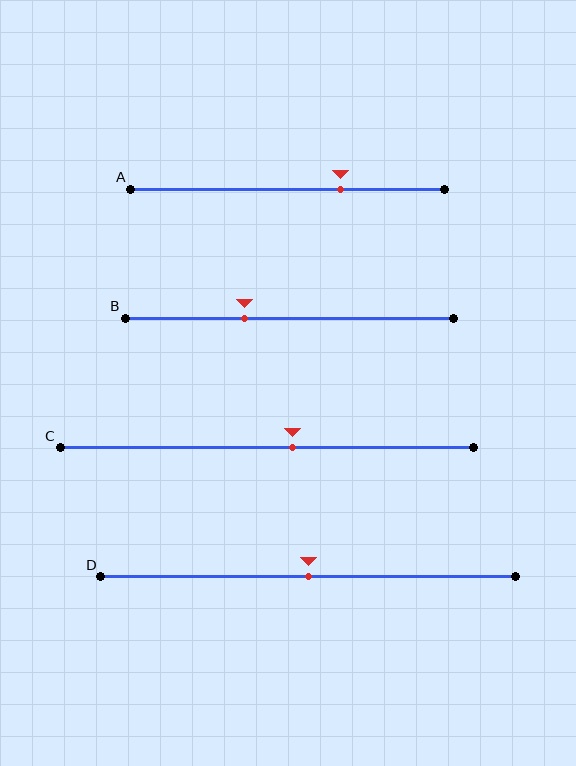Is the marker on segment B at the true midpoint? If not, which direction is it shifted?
No, the marker on segment B is shifted to the left by about 14% of the segment length.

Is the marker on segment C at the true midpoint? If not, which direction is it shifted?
No, the marker on segment C is shifted to the right by about 6% of the segment length.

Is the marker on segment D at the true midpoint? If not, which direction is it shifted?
Yes, the marker on segment D is at the true midpoint.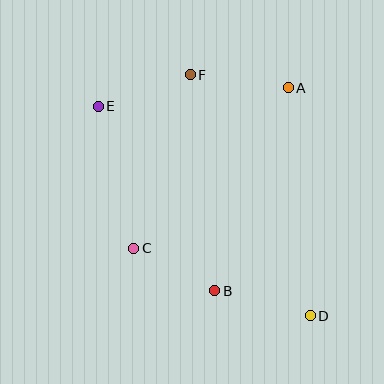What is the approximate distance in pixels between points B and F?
The distance between B and F is approximately 217 pixels.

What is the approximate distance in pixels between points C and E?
The distance between C and E is approximately 146 pixels.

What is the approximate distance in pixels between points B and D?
The distance between B and D is approximately 98 pixels.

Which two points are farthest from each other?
Points D and E are farthest from each other.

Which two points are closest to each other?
Points B and C are closest to each other.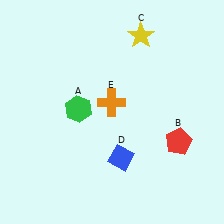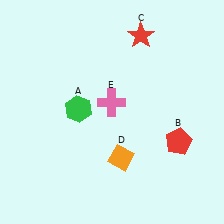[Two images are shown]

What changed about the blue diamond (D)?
In Image 1, D is blue. In Image 2, it changed to orange.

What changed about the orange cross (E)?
In Image 1, E is orange. In Image 2, it changed to pink.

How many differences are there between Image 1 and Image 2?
There are 3 differences between the two images.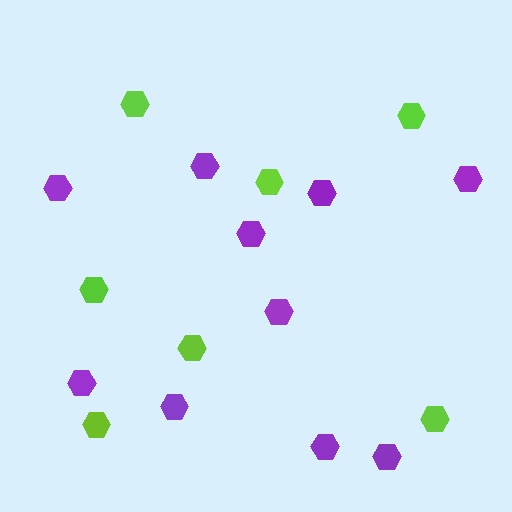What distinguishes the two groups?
There are 2 groups: one group of purple hexagons (10) and one group of lime hexagons (7).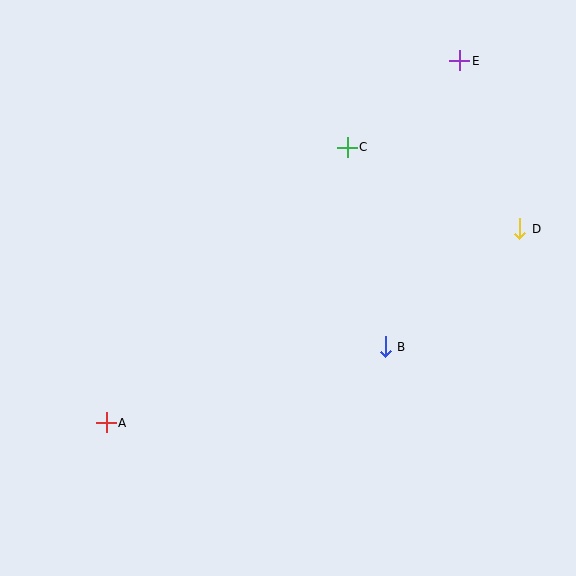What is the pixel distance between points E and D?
The distance between E and D is 178 pixels.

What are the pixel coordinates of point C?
Point C is at (347, 147).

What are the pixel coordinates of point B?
Point B is at (385, 347).